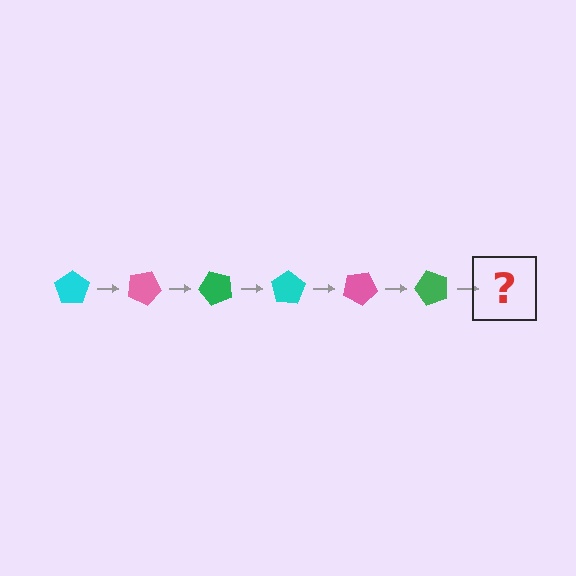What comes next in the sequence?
The next element should be a cyan pentagon, rotated 150 degrees from the start.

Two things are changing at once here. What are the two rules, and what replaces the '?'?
The two rules are that it rotates 25 degrees each step and the color cycles through cyan, pink, and green. The '?' should be a cyan pentagon, rotated 150 degrees from the start.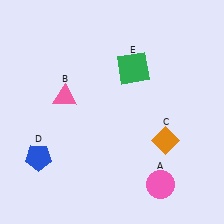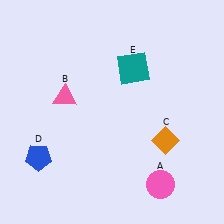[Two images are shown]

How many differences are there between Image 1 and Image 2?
There is 1 difference between the two images.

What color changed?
The square (E) changed from green in Image 1 to teal in Image 2.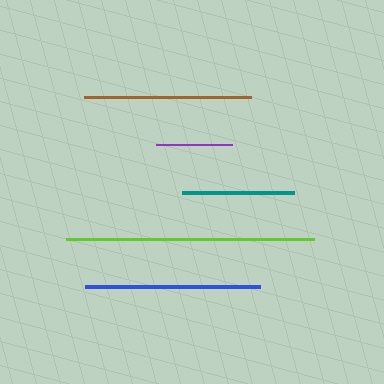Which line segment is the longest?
The lime line is the longest at approximately 248 pixels.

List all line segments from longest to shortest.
From longest to shortest: lime, blue, brown, teal, purple.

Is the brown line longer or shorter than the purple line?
The brown line is longer than the purple line.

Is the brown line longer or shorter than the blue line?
The blue line is longer than the brown line.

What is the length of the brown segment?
The brown segment is approximately 167 pixels long.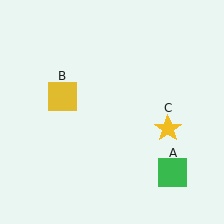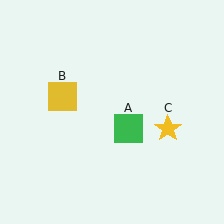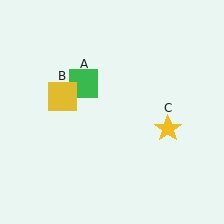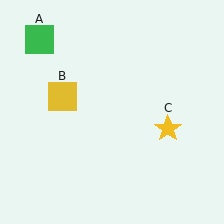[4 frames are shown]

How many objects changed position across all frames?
1 object changed position: green square (object A).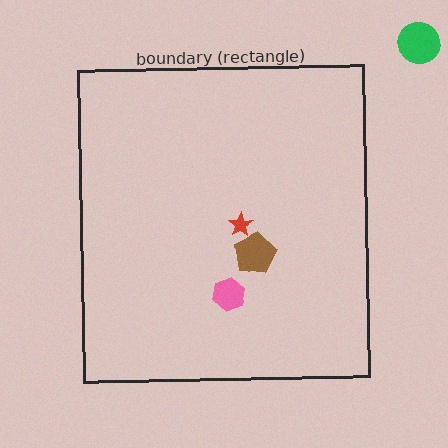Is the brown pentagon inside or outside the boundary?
Inside.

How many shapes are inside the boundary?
3 inside, 1 outside.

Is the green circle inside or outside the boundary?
Outside.